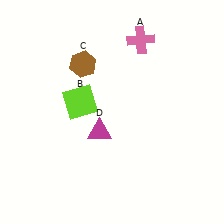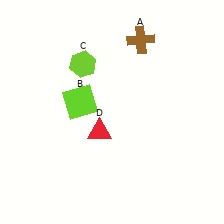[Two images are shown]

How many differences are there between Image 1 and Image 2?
There are 3 differences between the two images.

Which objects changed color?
A changed from pink to brown. C changed from brown to lime. D changed from magenta to red.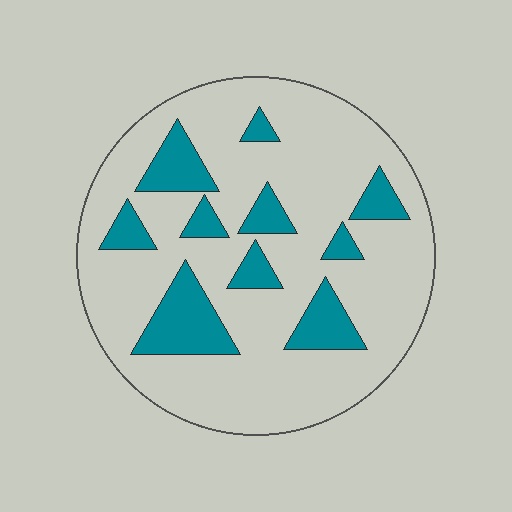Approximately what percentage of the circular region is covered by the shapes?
Approximately 20%.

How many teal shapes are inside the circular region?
10.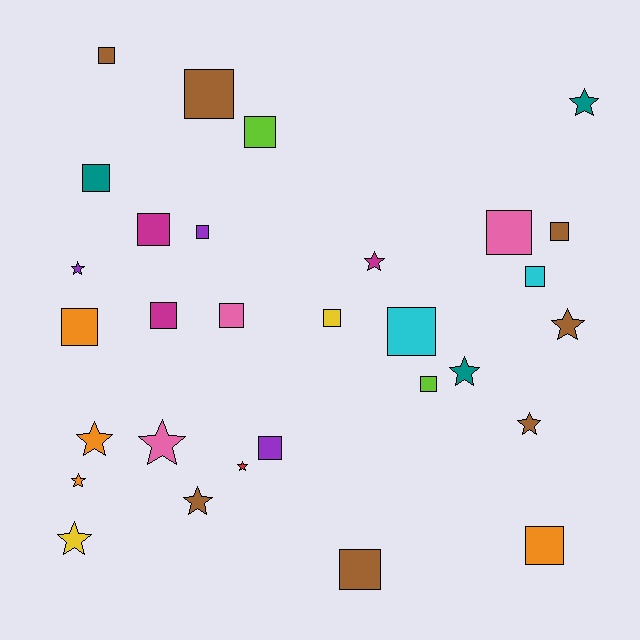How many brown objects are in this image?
There are 7 brown objects.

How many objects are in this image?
There are 30 objects.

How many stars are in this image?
There are 12 stars.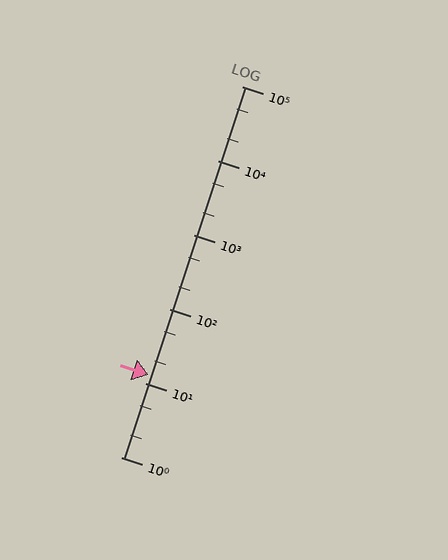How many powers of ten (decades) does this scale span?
The scale spans 5 decades, from 1 to 100000.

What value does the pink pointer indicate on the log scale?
The pointer indicates approximately 13.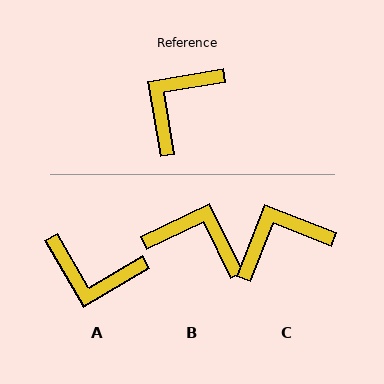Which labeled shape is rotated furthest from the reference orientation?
A, about 110 degrees away.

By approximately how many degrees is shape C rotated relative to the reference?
Approximately 31 degrees clockwise.